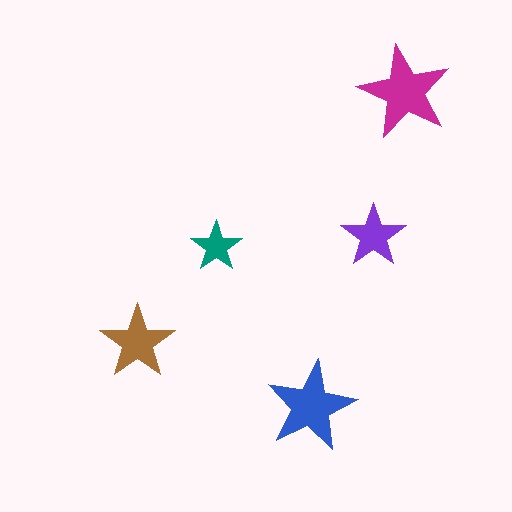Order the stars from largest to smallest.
the magenta one, the blue one, the brown one, the purple one, the teal one.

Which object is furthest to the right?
The magenta star is rightmost.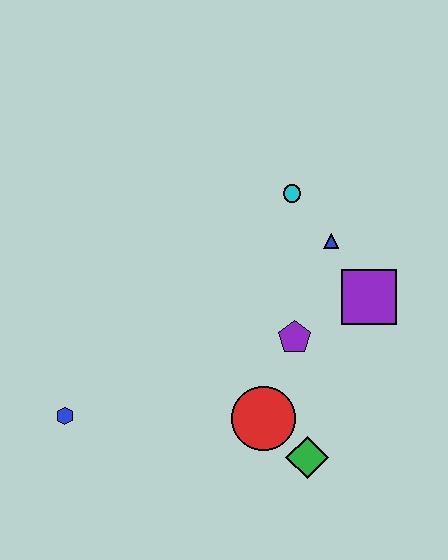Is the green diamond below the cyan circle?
Yes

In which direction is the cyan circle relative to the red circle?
The cyan circle is above the red circle.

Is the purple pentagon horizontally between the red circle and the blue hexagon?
No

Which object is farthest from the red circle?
The cyan circle is farthest from the red circle.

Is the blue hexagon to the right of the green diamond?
No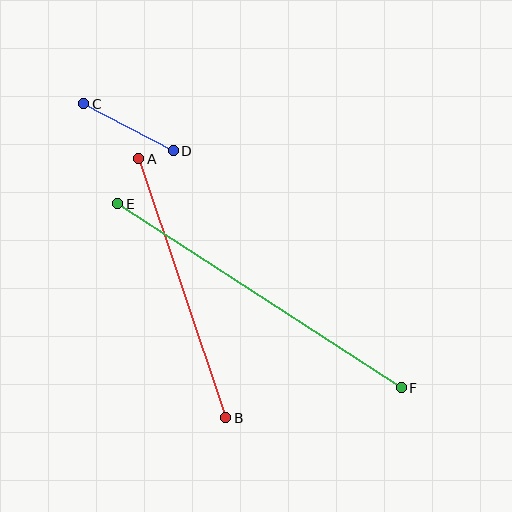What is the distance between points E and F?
The distance is approximately 338 pixels.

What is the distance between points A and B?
The distance is approximately 273 pixels.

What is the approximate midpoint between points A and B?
The midpoint is at approximately (182, 288) pixels.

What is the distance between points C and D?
The distance is approximately 101 pixels.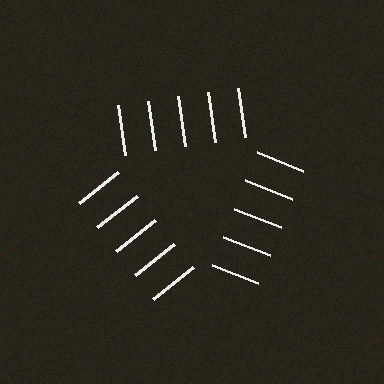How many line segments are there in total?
15 — 5 along each of the 3 edges.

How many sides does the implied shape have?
3 sides — the line-ends trace a triangle.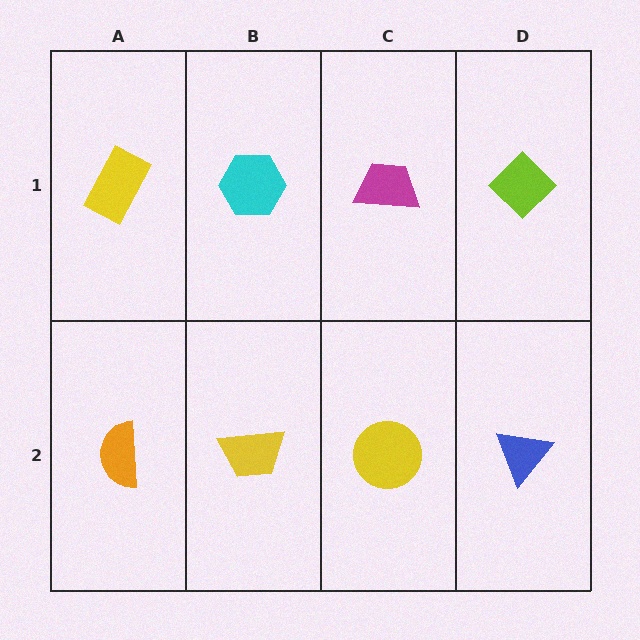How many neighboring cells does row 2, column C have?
3.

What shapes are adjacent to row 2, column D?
A lime diamond (row 1, column D), a yellow circle (row 2, column C).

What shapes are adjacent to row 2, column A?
A yellow rectangle (row 1, column A), a yellow trapezoid (row 2, column B).